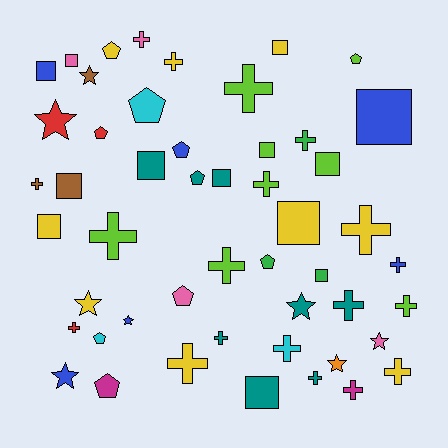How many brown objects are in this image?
There are 3 brown objects.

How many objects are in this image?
There are 50 objects.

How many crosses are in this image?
There are 19 crosses.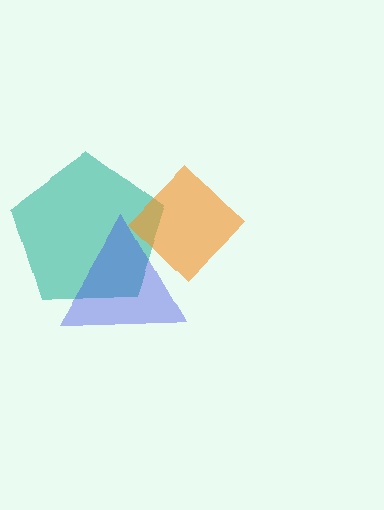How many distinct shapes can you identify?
There are 3 distinct shapes: a teal pentagon, an orange diamond, a blue triangle.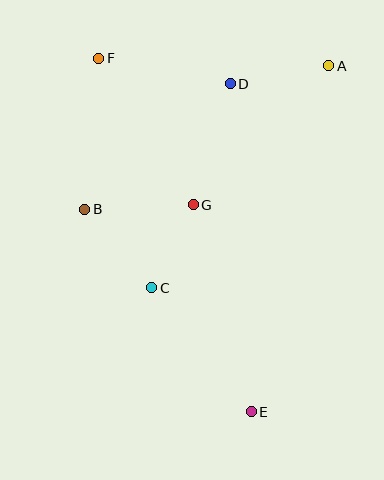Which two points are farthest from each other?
Points E and F are farthest from each other.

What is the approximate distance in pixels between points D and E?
The distance between D and E is approximately 329 pixels.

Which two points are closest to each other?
Points C and G are closest to each other.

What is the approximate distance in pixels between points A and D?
The distance between A and D is approximately 100 pixels.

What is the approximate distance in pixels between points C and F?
The distance between C and F is approximately 236 pixels.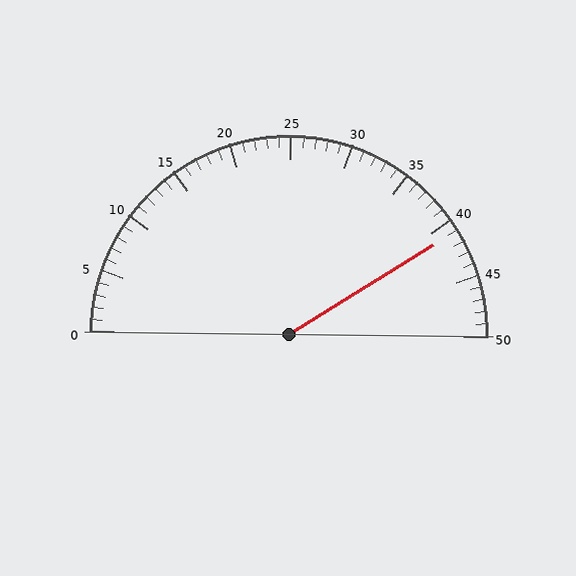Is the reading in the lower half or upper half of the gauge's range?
The reading is in the upper half of the range (0 to 50).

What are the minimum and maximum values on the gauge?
The gauge ranges from 0 to 50.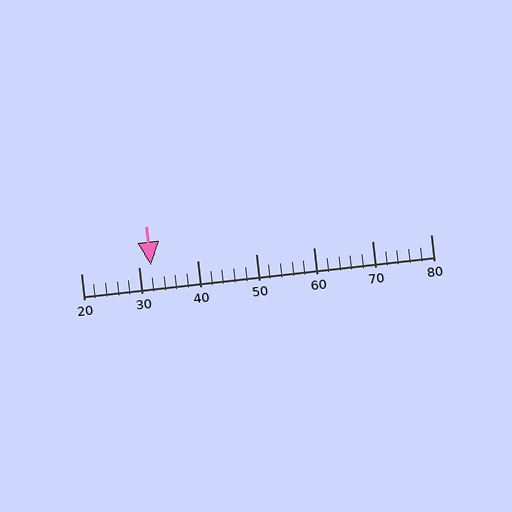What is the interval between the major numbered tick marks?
The major tick marks are spaced 10 units apart.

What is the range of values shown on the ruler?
The ruler shows values from 20 to 80.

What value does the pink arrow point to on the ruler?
The pink arrow points to approximately 32.